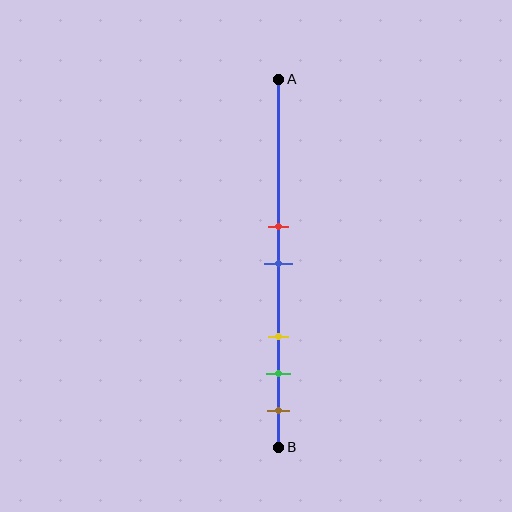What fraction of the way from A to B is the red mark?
The red mark is approximately 40% (0.4) of the way from A to B.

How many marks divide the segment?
There are 5 marks dividing the segment.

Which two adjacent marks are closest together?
The red and blue marks are the closest adjacent pair.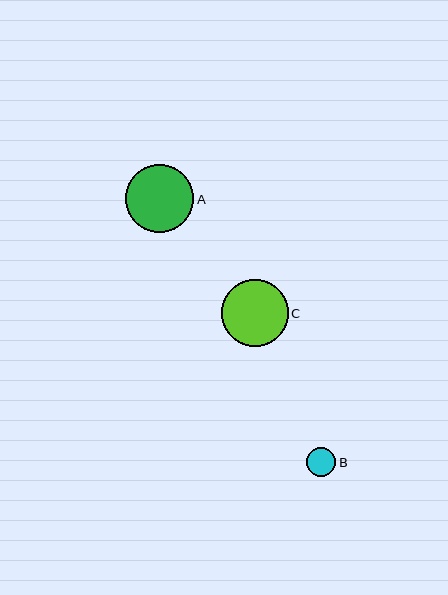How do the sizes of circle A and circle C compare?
Circle A and circle C are approximately the same size.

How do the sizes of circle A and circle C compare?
Circle A and circle C are approximately the same size.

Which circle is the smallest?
Circle B is the smallest with a size of approximately 29 pixels.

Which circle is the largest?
Circle A is the largest with a size of approximately 69 pixels.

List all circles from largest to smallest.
From largest to smallest: A, C, B.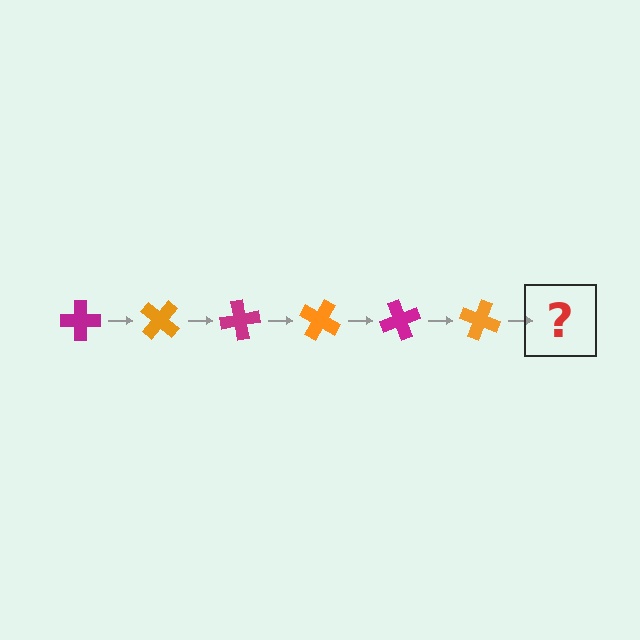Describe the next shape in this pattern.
It should be a magenta cross, rotated 240 degrees from the start.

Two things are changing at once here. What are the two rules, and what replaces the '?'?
The two rules are that it rotates 40 degrees each step and the color cycles through magenta and orange. The '?' should be a magenta cross, rotated 240 degrees from the start.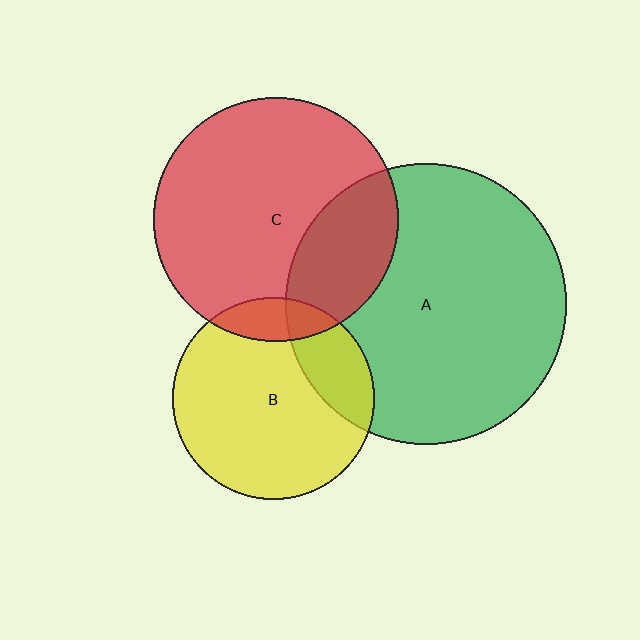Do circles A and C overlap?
Yes.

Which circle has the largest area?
Circle A (green).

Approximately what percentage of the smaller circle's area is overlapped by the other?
Approximately 25%.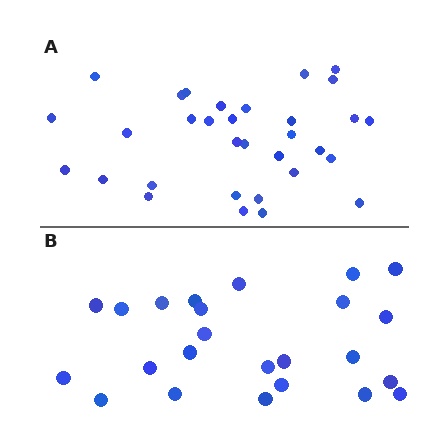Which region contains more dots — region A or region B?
Region A (the top region) has more dots.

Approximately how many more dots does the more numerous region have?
Region A has roughly 8 or so more dots than region B.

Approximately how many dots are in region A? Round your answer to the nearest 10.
About 30 dots. (The exact count is 32, which rounds to 30.)